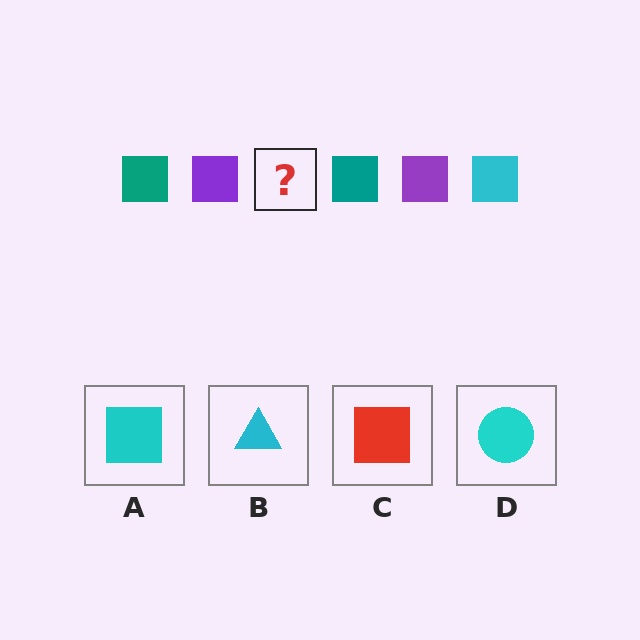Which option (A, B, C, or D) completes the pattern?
A.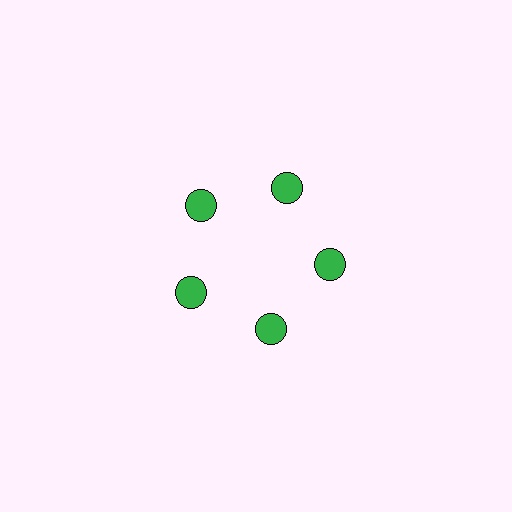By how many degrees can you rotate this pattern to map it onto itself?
The pattern maps onto itself every 72 degrees of rotation.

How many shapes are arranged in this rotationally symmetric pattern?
There are 5 shapes, arranged in 5 groups of 1.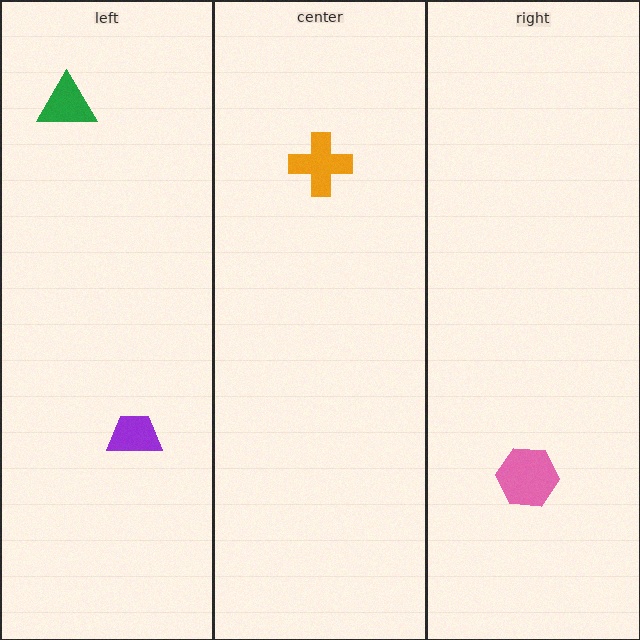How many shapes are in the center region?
1.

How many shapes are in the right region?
1.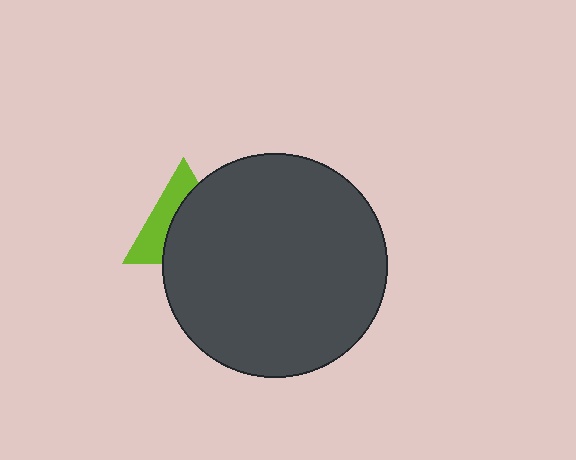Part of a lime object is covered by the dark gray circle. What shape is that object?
It is a triangle.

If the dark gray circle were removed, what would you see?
You would see the complete lime triangle.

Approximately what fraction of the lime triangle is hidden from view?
Roughly 59% of the lime triangle is hidden behind the dark gray circle.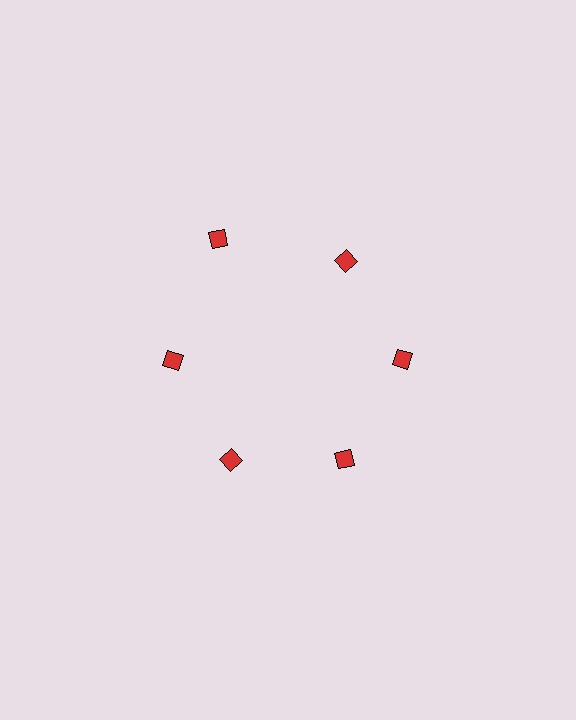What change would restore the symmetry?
The symmetry would be restored by moving it inward, back onto the ring so that all 6 diamonds sit at equal angles and equal distance from the center.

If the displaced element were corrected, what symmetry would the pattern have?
It would have 6-fold rotational symmetry — the pattern would map onto itself every 60 degrees.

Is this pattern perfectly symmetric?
No. The 6 red diamonds are arranged in a ring, but one element near the 11 o'clock position is pushed outward from the center, breaking the 6-fold rotational symmetry.